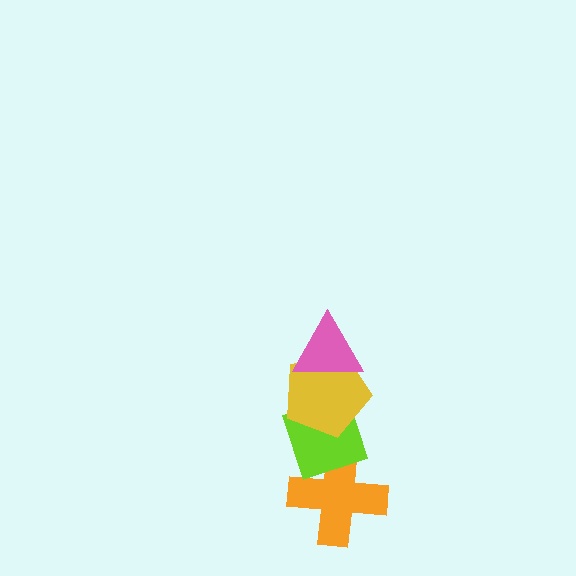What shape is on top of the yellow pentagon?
The pink triangle is on top of the yellow pentagon.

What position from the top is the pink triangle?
The pink triangle is 1st from the top.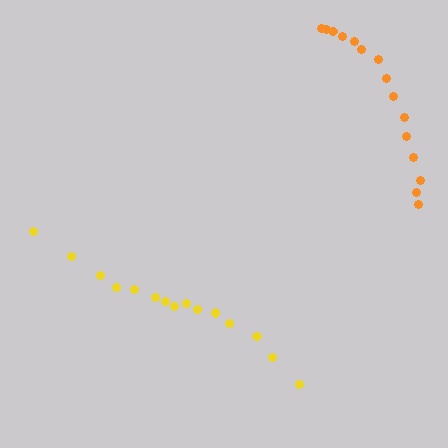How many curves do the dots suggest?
There are 2 distinct paths.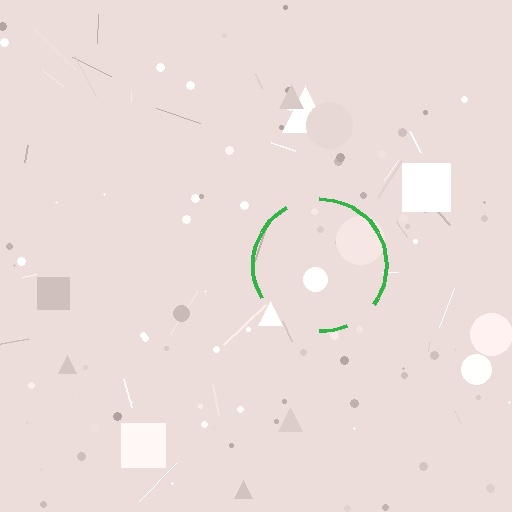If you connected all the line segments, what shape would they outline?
They would outline a circle.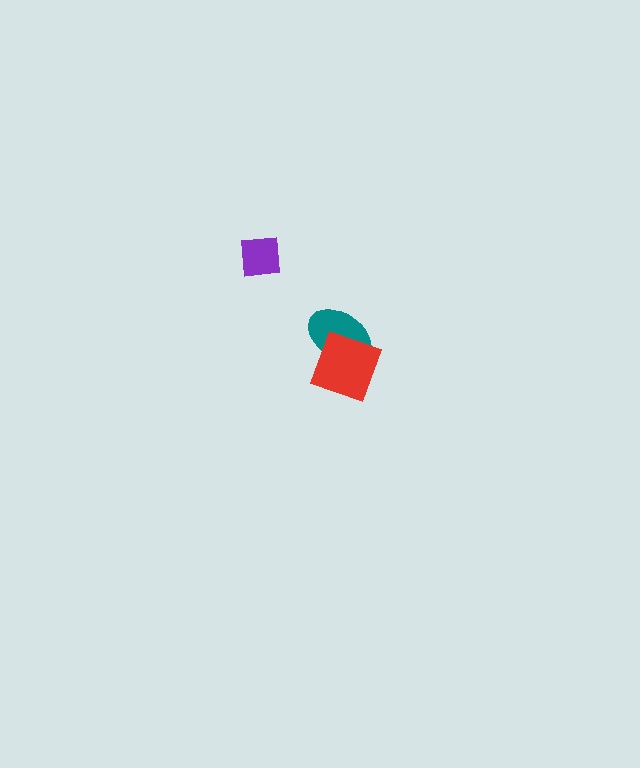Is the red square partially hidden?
No, no other shape covers it.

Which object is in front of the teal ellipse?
The red square is in front of the teal ellipse.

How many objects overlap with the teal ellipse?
1 object overlaps with the teal ellipse.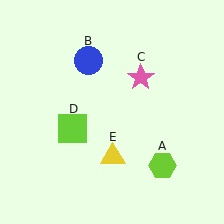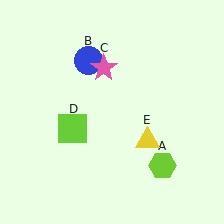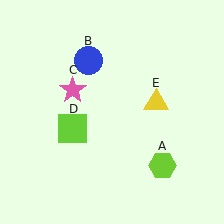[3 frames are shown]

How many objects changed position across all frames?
2 objects changed position: pink star (object C), yellow triangle (object E).